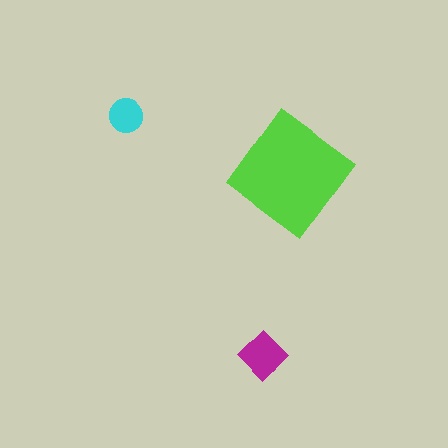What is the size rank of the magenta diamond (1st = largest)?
2nd.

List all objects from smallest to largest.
The cyan circle, the magenta diamond, the lime diamond.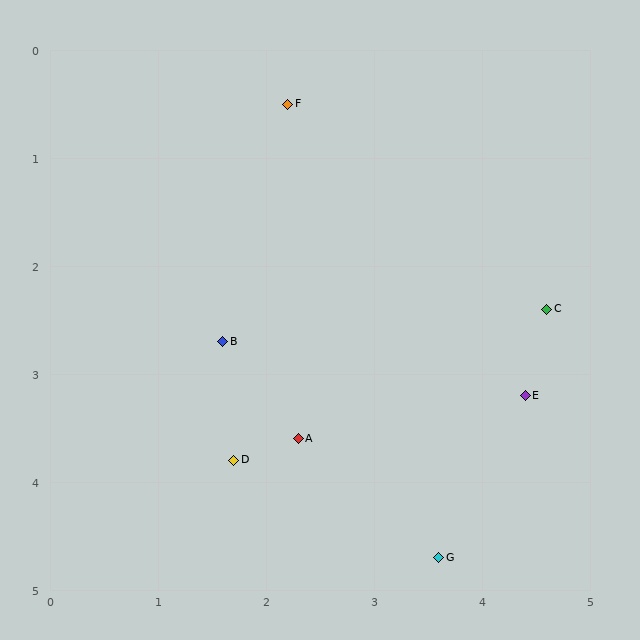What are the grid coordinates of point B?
Point B is at approximately (1.6, 2.7).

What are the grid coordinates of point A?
Point A is at approximately (2.3, 3.6).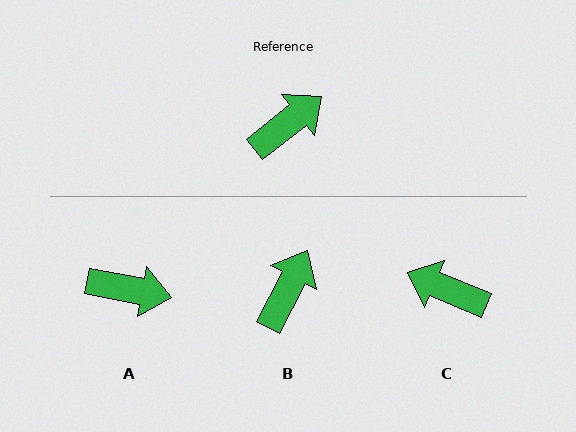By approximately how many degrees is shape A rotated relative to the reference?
Approximately 50 degrees clockwise.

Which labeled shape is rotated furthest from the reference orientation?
C, about 119 degrees away.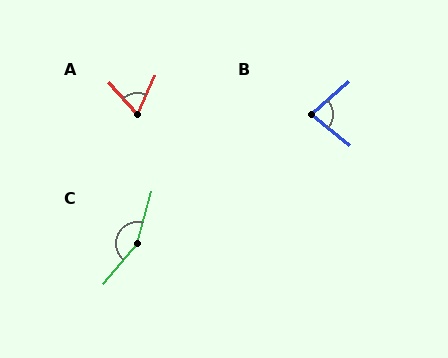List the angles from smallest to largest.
A (66°), B (80°), C (155°).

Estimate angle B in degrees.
Approximately 80 degrees.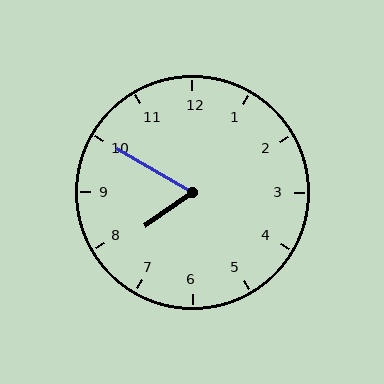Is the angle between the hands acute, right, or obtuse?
It is acute.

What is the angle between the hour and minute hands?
Approximately 65 degrees.